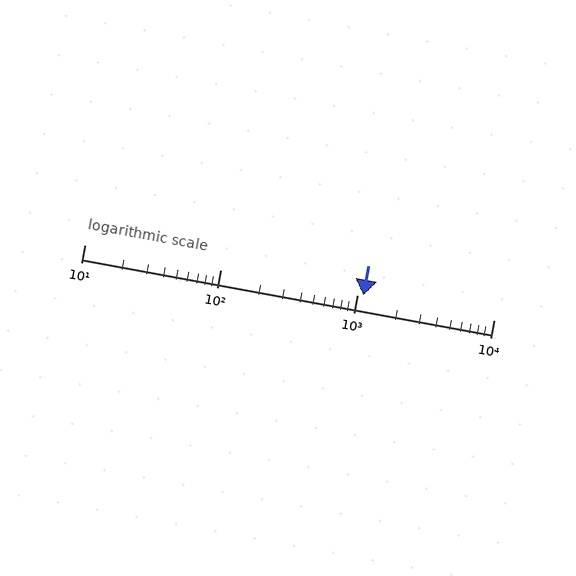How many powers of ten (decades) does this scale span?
The scale spans 3 decades, from 10 to 10000.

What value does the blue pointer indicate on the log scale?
The pointer indicates approximately 1100.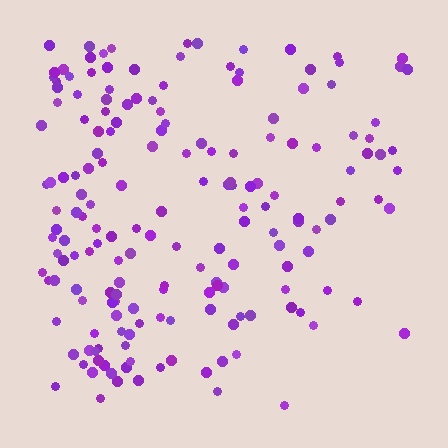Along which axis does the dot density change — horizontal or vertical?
Horizontal.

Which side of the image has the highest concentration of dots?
The left.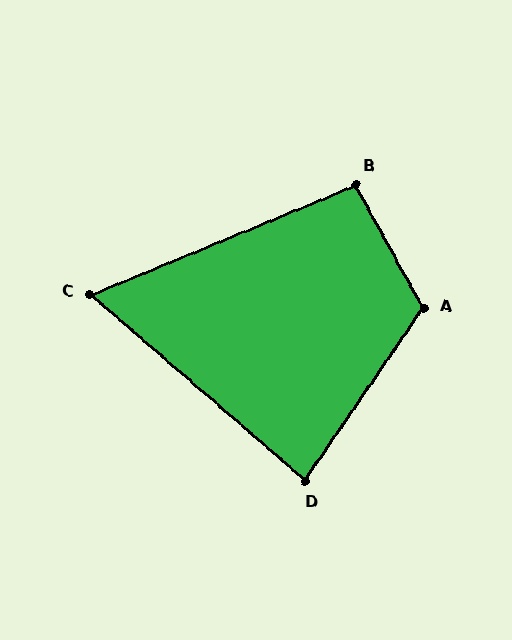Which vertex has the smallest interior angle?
C, at approximately 63 degrees.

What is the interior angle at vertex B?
Approximately 96 degrees (obtuse).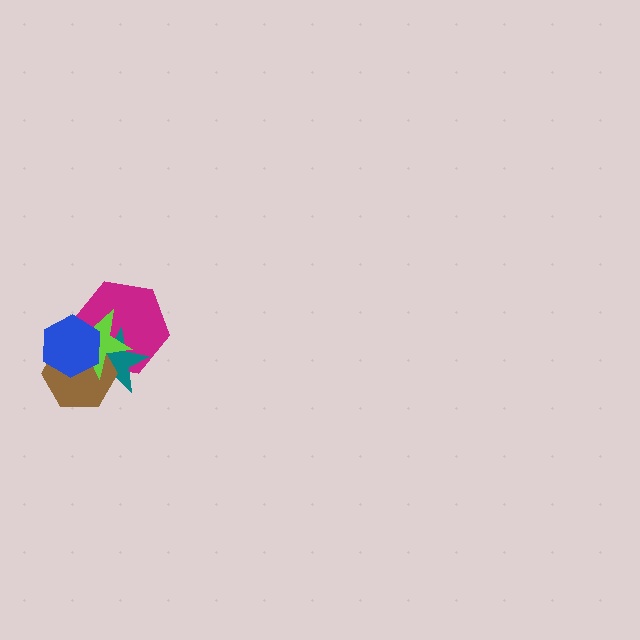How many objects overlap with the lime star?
4 objects overlap with the lime star.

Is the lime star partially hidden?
Yes, it is partially covered by another shape.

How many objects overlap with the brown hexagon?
4 objects overlap with the brown hexagon.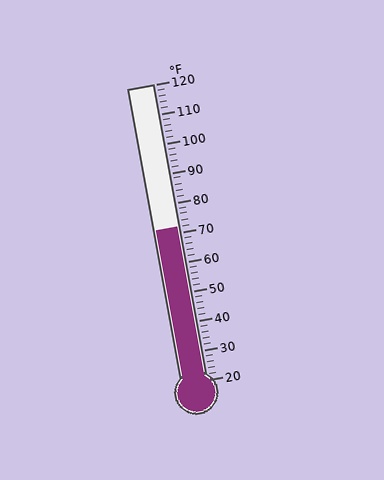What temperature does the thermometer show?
The thermometer shows approximately 72°F.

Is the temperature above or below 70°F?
The temperature is above 70°F.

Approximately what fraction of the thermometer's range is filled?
The thermometer is filled to approximately 50% of its range.